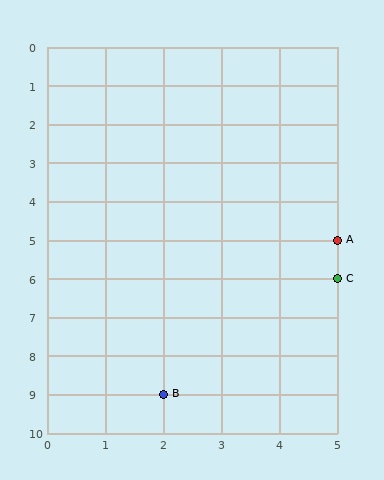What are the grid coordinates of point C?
Point C is at grid coordinates (5, 6).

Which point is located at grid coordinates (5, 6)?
Point C is at (5, 6).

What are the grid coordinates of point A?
Point A is at grid coordinates (5, 5).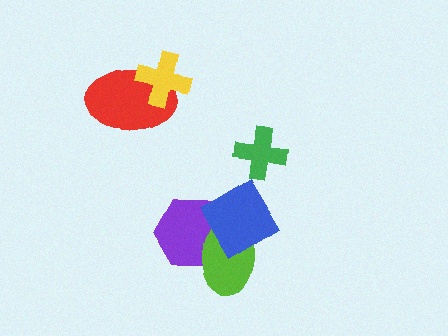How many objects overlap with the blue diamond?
2 objects overlap with the blue diamond.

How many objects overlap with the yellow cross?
1 object overlaps with the yellow cross.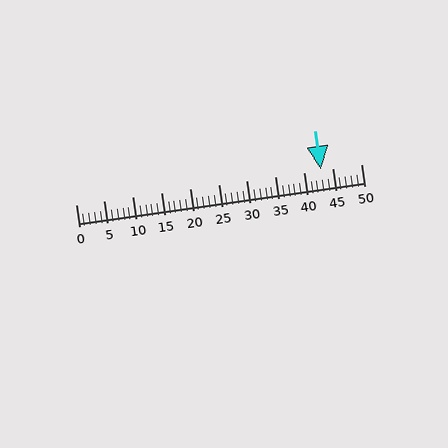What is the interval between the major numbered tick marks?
The major tick marks are spaced 5 units apart.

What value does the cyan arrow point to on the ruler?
The cyan arrow points to approximately 43.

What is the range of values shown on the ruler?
The ruler shows values from 0 to 50.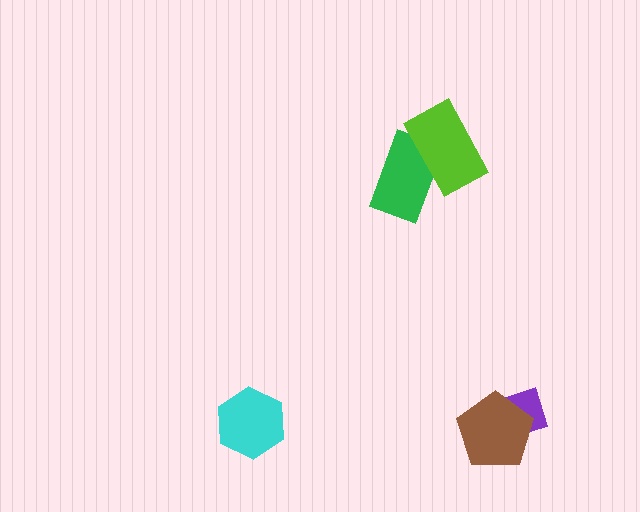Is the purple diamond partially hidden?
Yes, it is partially covered by another shape.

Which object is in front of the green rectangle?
The lime rectangle is in front of the green rectangle.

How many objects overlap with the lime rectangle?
1 object overlaps with the lime rectangle.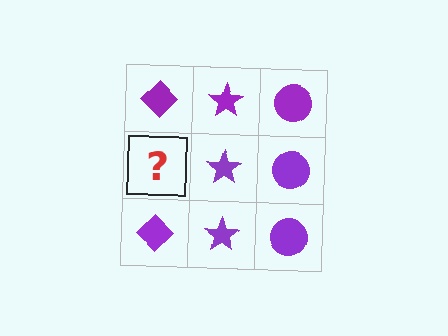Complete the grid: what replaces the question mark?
The question mark should be replaced with a purple diamond.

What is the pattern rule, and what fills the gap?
The rule is that each column has a consistent shape. The gap should be filled with a purple diamond.